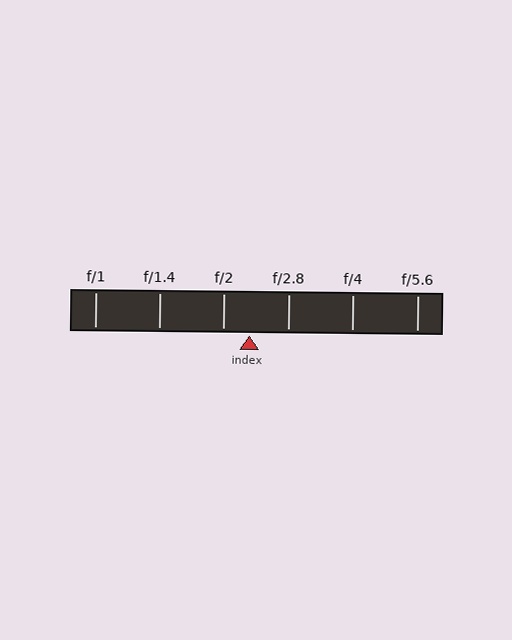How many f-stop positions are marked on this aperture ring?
There are 6 f-stop positions marked.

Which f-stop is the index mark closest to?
The index mark is closest to f/2.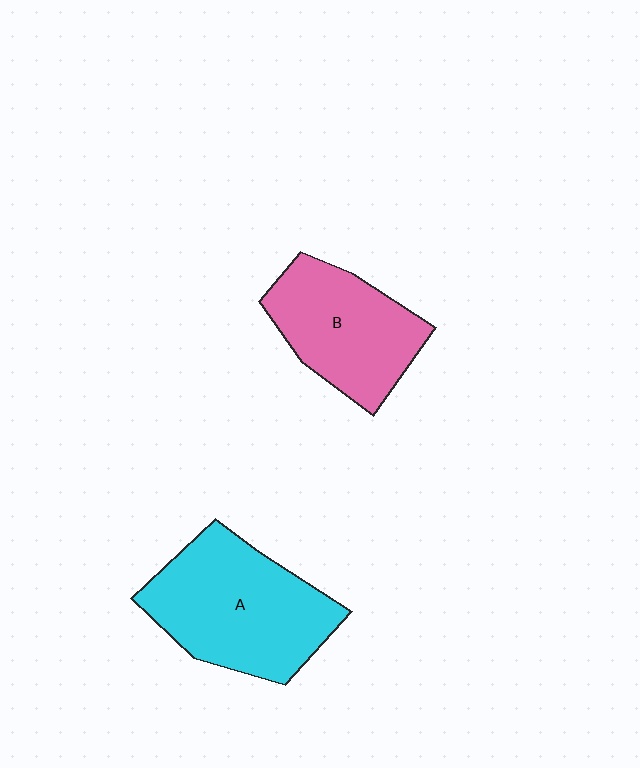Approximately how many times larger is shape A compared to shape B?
Approximately 1.3 times.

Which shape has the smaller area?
Shape B (pink).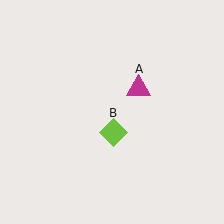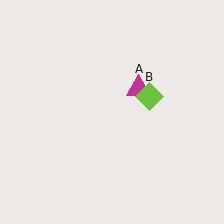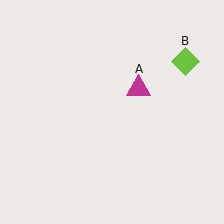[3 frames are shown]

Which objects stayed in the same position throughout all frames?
Magenta triangle (object A) remained stationary.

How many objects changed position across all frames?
1 object changed position: lime diamond (object B).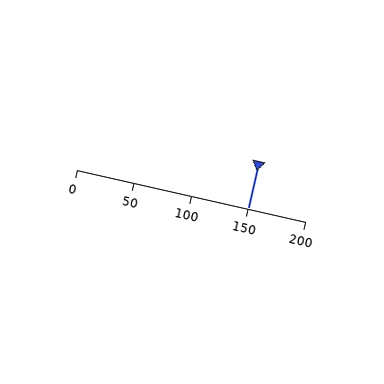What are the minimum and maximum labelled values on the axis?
The axis runs from 0 to 200.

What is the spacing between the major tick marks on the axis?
The major ticks are spaced 50 apart.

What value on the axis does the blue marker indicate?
The marker indicates approximately 150.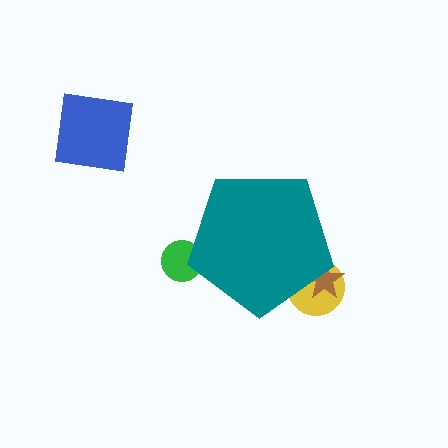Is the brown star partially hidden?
Yes, the brown star is partially hidden behind the teal pentagon.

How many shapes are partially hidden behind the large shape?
3 shapes are partially hidden.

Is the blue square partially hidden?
No, the blue square is fully visible.